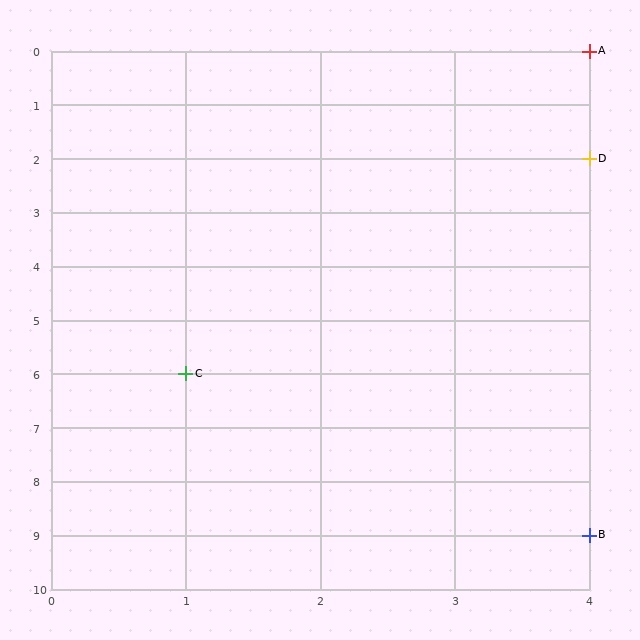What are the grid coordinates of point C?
Point C is at grid coordinates (1, 6).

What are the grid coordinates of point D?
Point D is at grid coordinates (4, 2).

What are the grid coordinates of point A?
Point A is at grid coordinates (4, 0).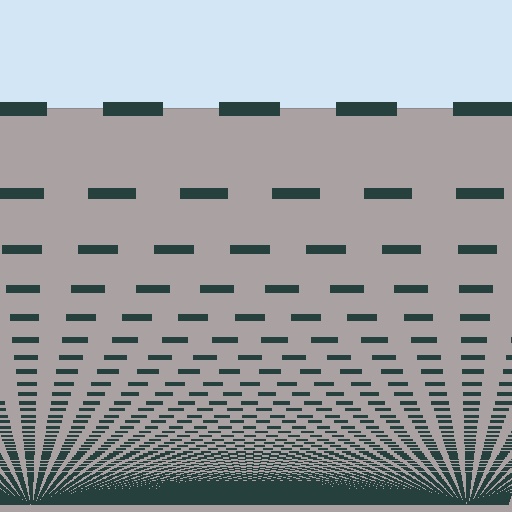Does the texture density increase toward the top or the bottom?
Density increases toward the bottom.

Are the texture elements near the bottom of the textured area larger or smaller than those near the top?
Smaller. The gradient is inverted — elements near the bottom are smaller and denser.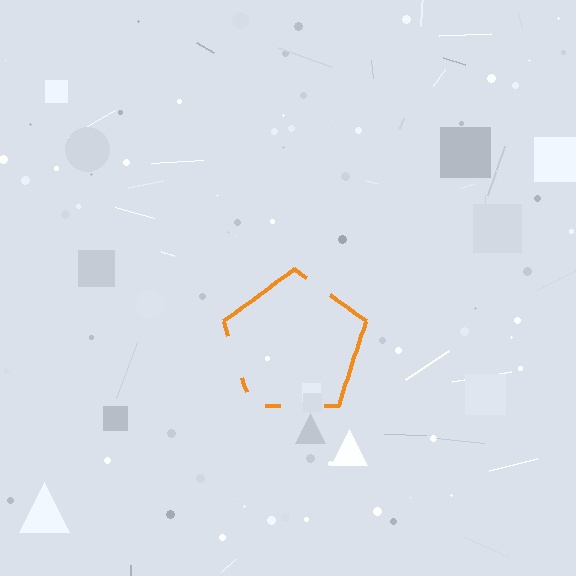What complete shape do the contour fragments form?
The contour fragments form a pentagon.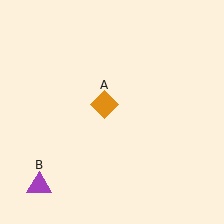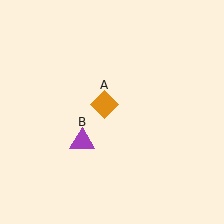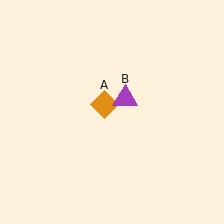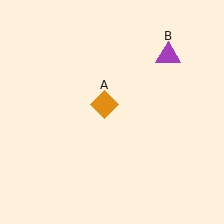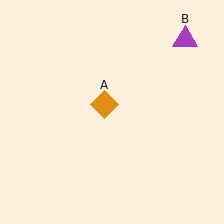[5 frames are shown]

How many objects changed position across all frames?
1 object changed position: purple triangle (object B).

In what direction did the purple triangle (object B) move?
The purple triangle (object B) moved up and to the right.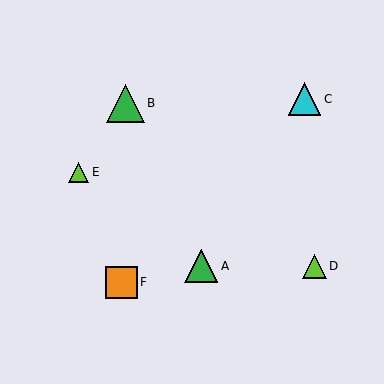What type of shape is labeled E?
Shape E is a lime triangle.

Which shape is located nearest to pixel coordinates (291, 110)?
The cyan triangle (labeled C) at (304, 99) is nearest to that location.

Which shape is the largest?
The green triangle (labeled B) is the largest.